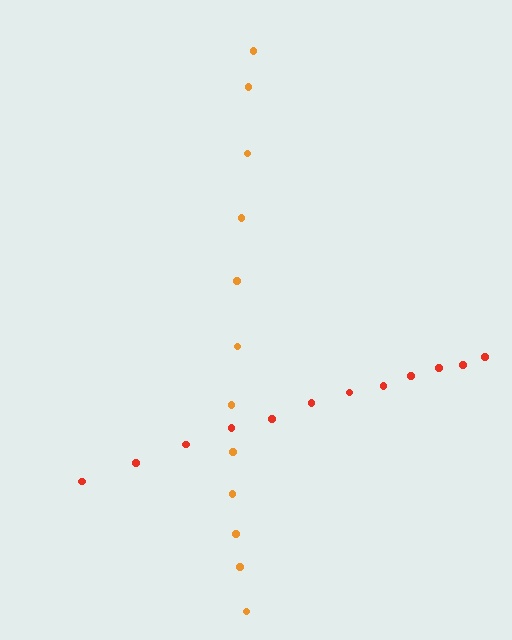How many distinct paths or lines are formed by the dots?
There are 2 distinct paths.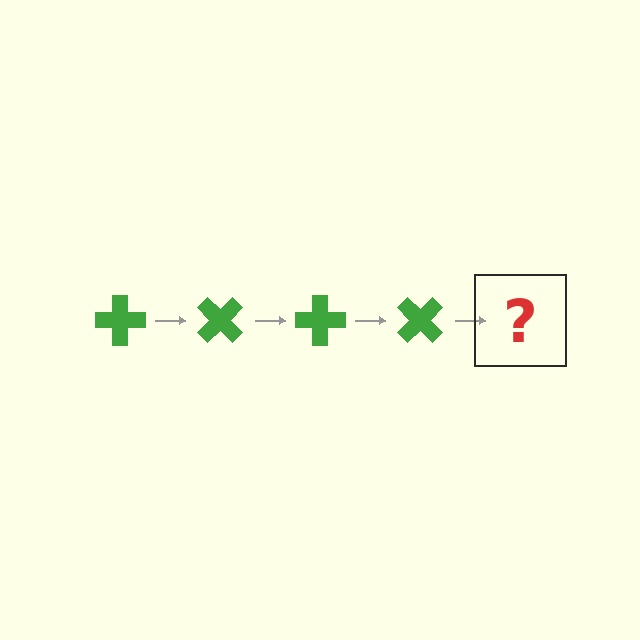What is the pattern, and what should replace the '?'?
The pattern is that the cross rotates 45 degrees each step. The '?' should be a green cross rotated 180 degrees.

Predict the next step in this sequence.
The next step is a green cross rotated 180 degrees.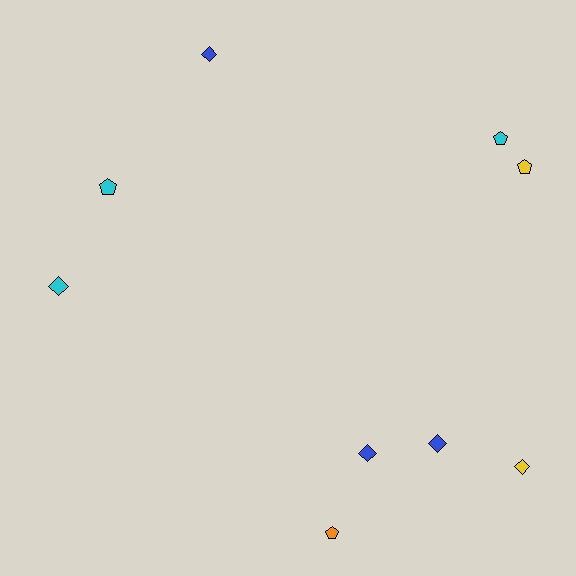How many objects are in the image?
There are 9 objects.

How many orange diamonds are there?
There are no orange diamonds.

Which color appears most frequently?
Blue, with 3 objects.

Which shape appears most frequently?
Diamond, with 5 objects.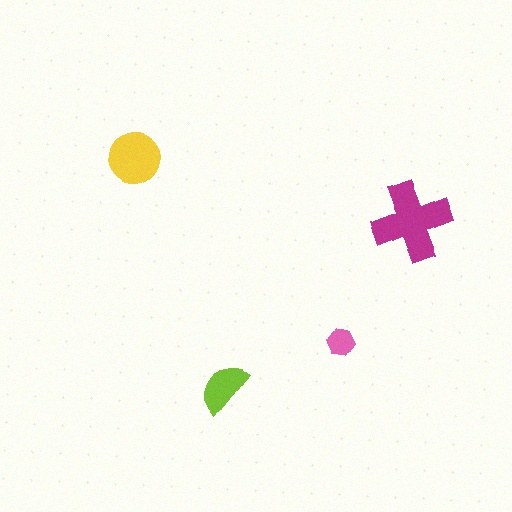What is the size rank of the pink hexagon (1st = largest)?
4th.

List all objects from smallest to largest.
The pink hexagon, the lime semicircle, the yellow circle, the magenta cross.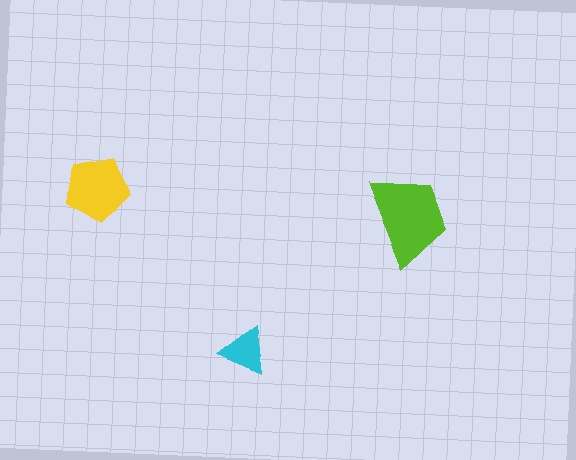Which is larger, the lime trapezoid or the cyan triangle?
The lime trapezoid.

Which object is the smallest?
The cyan triangle.